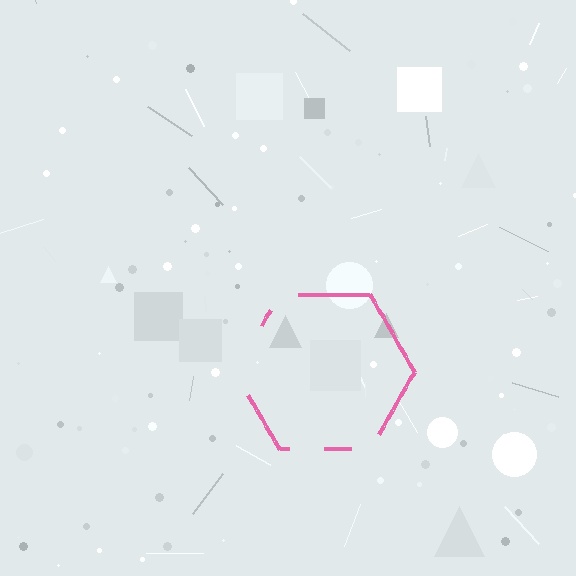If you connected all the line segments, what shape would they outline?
They would outline a hexagon.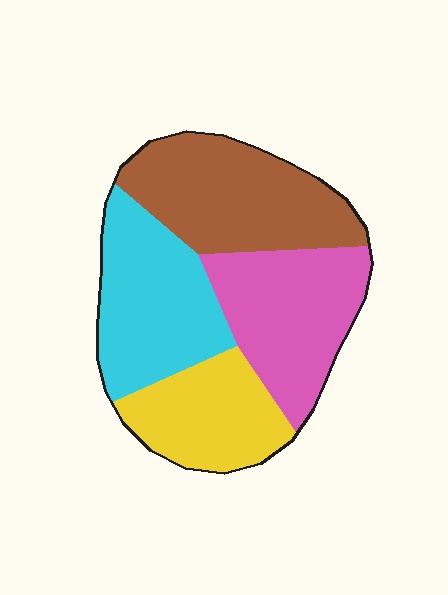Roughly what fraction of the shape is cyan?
Cyan takes up about one quarter (1/4) of the shape.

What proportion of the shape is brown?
Brown covers around 30% of the shape.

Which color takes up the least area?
Yellow, at roughly 20%.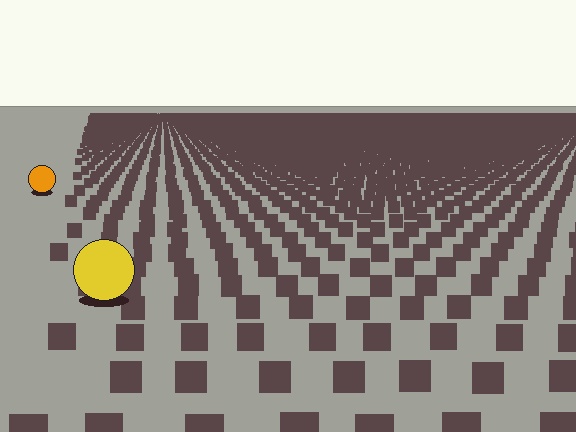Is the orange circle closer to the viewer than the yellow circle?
No. The yellow circle is closer — you can tell from the texture gradient: the ground texture is coarser near it.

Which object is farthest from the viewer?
The orange circle is farthest from the viewer. It appears smaller and the ground texture around it is denser.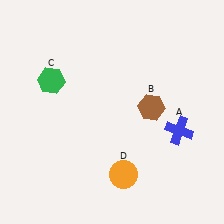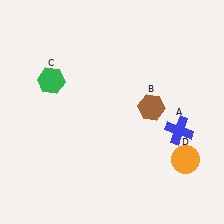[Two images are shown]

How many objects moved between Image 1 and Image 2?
1 object moved between the two images.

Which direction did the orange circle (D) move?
The orange circle (D) moved right.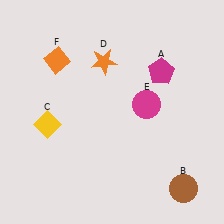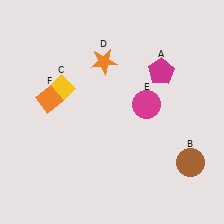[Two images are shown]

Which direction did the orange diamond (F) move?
The orange diamond (F) moved down.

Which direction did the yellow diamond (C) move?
The yellow diamond (C) moved up.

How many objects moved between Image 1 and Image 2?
3 objects moved between the two images.